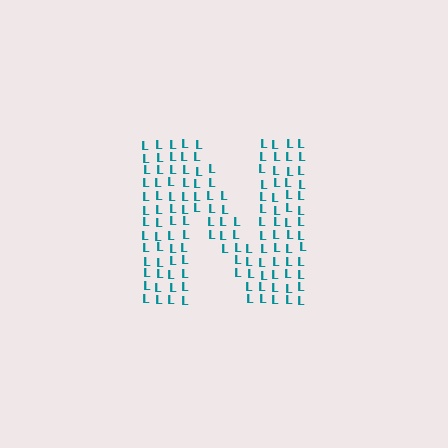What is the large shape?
The large shape is the letter N.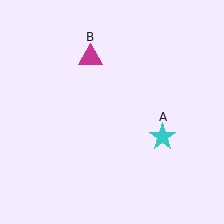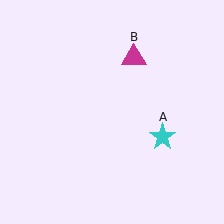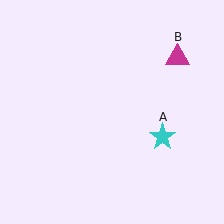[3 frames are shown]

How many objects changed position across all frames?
1 object changed position: magenta triangle (object B).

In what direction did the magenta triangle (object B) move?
The magenta triangle (object B) moved right.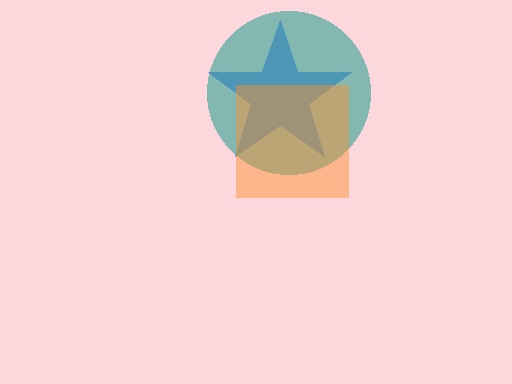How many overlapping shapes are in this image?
There are 3 overlapping shapes in the image.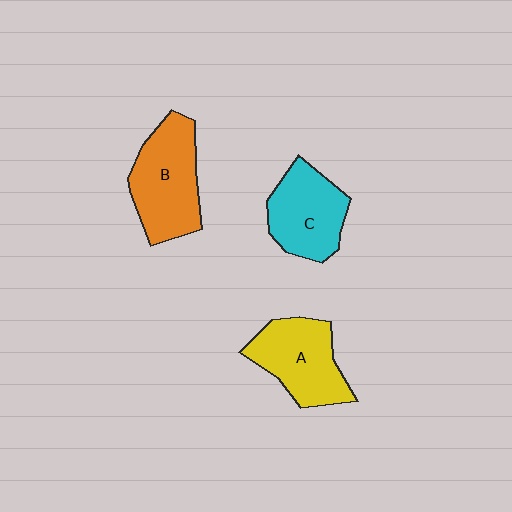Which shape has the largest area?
Shape B (orange).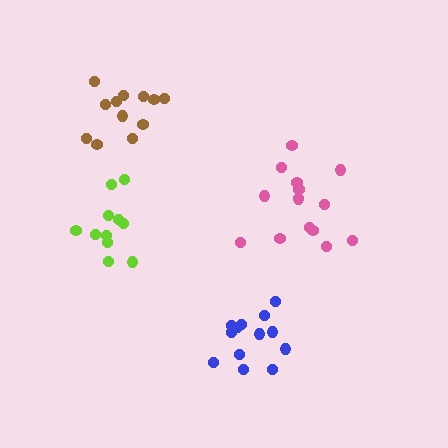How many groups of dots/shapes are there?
There are 4 groups.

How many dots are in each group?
Group 1: 13 dots, Group 2: 15 dots, Group 3: 11 dots, Group 4: 12 dots (51 total).